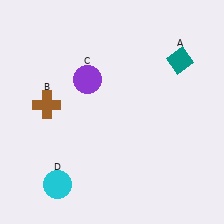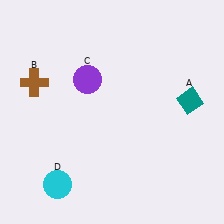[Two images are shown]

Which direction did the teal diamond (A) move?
The teal diamond (A) moved down.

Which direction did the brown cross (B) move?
The brown cross (B) moved up.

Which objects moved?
The objects that moved are: the teal diamond (A), the brown cross (B).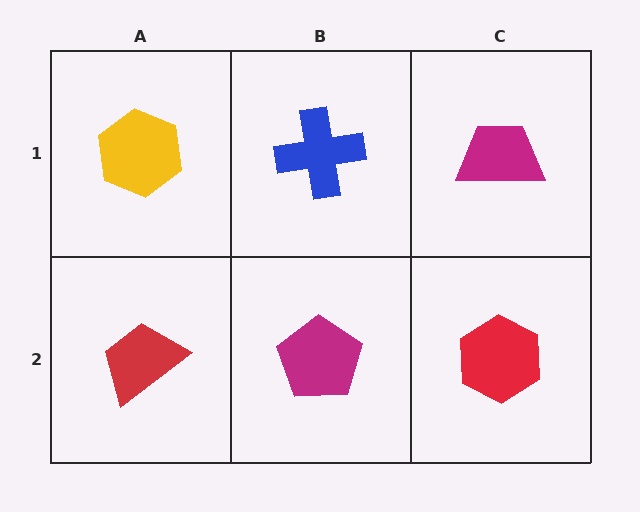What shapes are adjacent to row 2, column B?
A blue cross (row 1, column B), a red trapezoid (row 2, column A), a red hexagon (row 2, column C).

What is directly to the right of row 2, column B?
A red hexagon.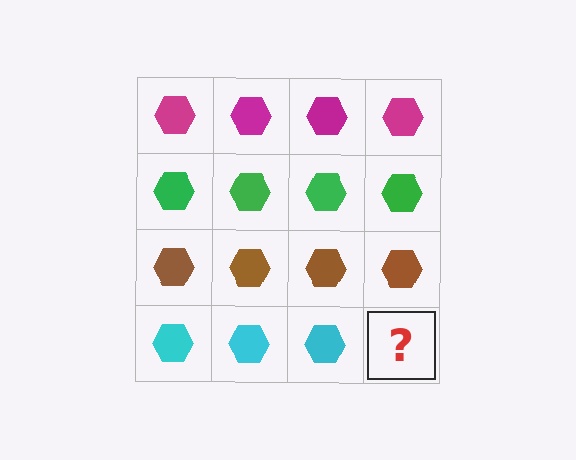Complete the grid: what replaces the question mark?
The question mark should be replaced with a cyan hexagon.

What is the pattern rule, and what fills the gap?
The rule is that each row has a consistent color. The gap should be filled with a cyan hexagon.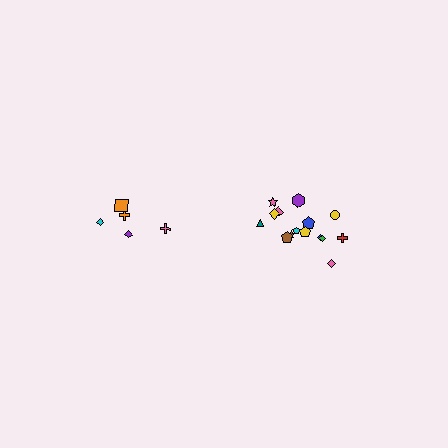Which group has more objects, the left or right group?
The right group.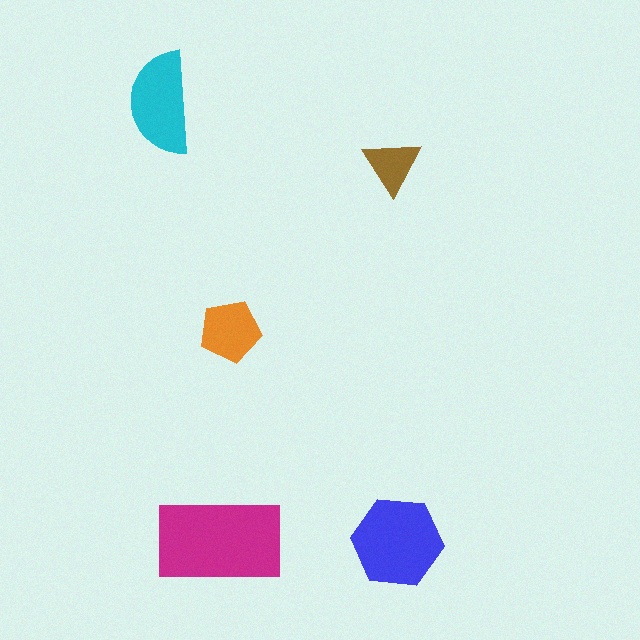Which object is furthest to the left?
The cyan semicircle is leftmost.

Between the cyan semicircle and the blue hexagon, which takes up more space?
The blue hexagon.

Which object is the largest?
The magenta rectangle.